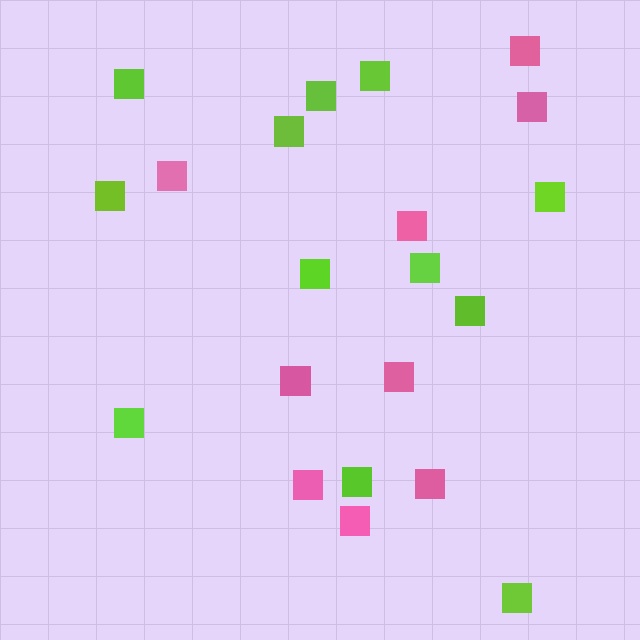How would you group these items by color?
There are 2 groups: one group of pink squares (9) and one group of lime squares (12).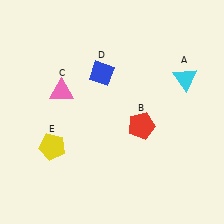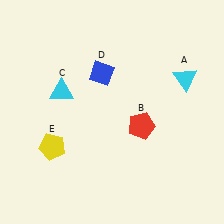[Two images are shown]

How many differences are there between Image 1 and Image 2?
There is 1 difference between the two images.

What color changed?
The triangle (C) changed from pink in Image 1 to cyan in Image 2.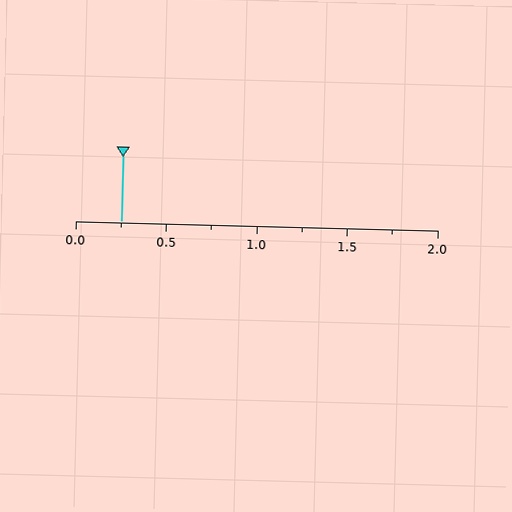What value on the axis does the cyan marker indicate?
The marker indicates approximately 0.25.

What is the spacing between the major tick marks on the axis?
The major ticks are spaced 0.5 apart.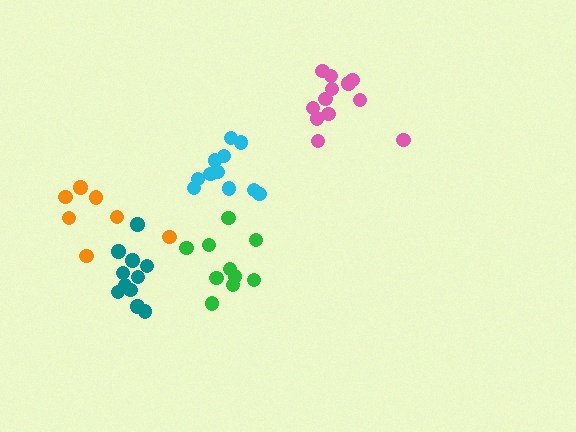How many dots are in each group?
Group 1: 10 dots, Group 2: 12 dots, Group 3: 7 dots, Group 4: 12 dots, Group 5: 11 dots (52 total).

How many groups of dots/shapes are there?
There are 5 groups.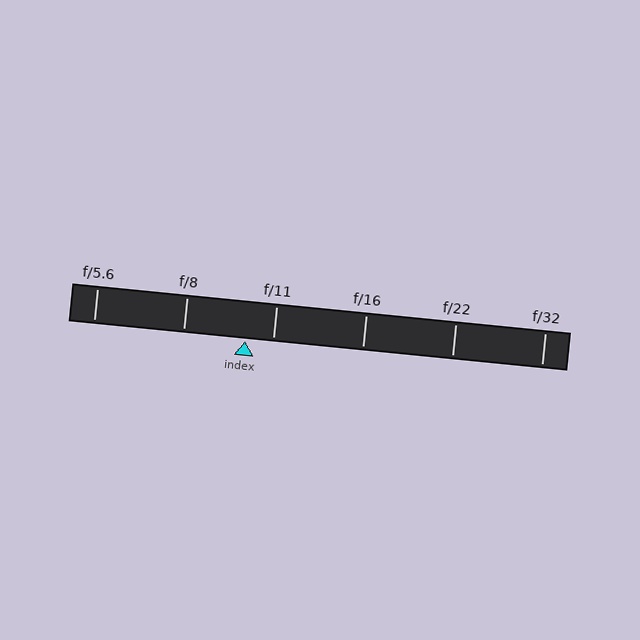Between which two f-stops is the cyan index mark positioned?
The index mark is between f/8 and f/11.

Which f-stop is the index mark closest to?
The index mark is closest to f/11.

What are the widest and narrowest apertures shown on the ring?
The widest aperture shown is f/5.6 and the narrowest is f/32.